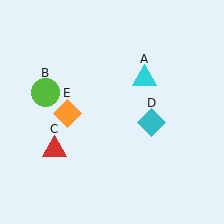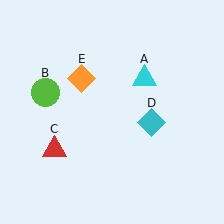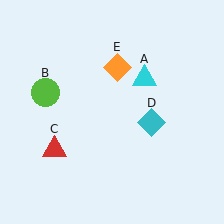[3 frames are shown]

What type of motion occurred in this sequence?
The orange diamond (object E) rotated clockwise around the center of the scene.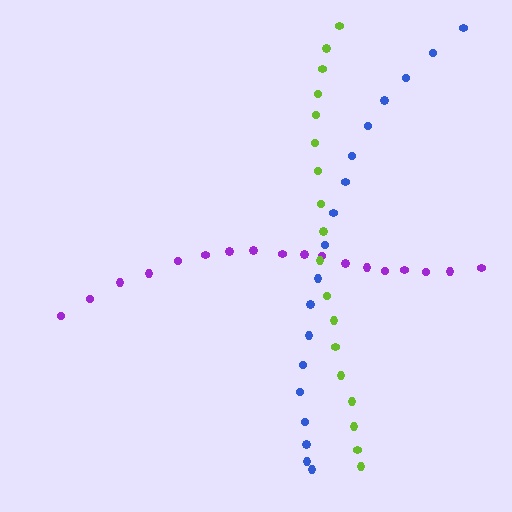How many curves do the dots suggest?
There are 3 distinct paths.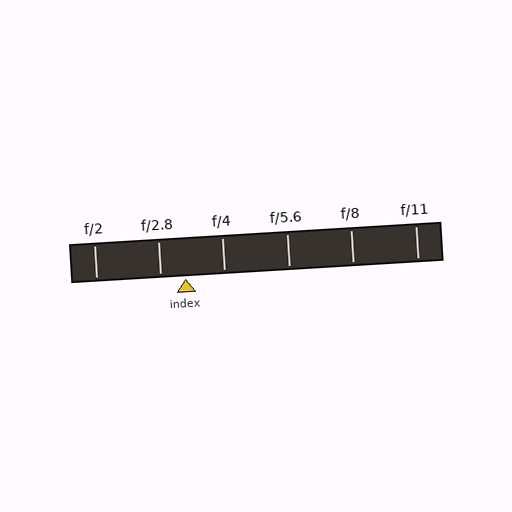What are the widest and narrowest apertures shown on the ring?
The widest aperture shown is f/2 and the narrowest is f/11.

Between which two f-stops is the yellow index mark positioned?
The index mark is between f/2.8 and f/4.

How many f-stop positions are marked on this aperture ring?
There are 6 f-stop positions marked.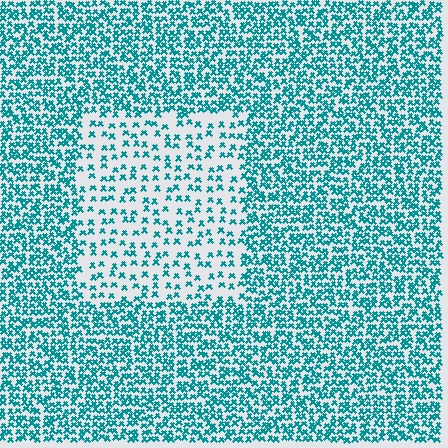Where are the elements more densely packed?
The elements are more densely packed outside the rectangle boundary.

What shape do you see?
I see a rectangle.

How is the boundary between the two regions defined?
The boundary is defined by a change in element density (approximately 2.4x ratio). All elements are the same color, size, and shape.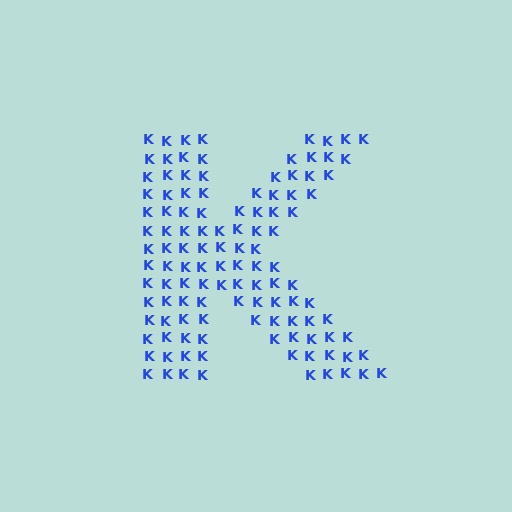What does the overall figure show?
The overall figure shows the letter K.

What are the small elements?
The small elements are letter K's.